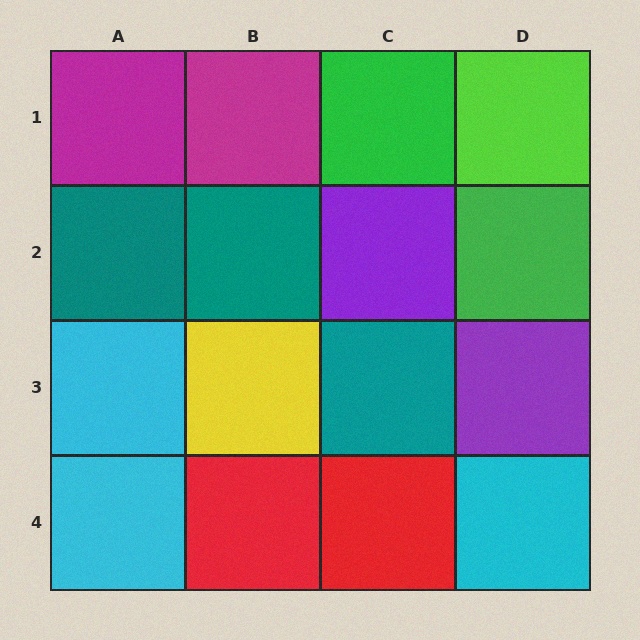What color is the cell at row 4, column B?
Red.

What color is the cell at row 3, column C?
Teal.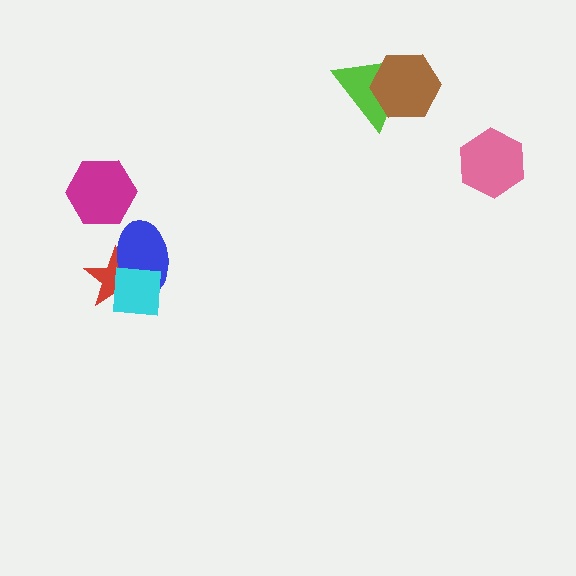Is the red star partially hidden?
Yes, it is partially covered by another shape.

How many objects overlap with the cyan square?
2 objects overlap with the cyan square.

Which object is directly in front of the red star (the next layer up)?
The blue ellipse is directly in front of the red star.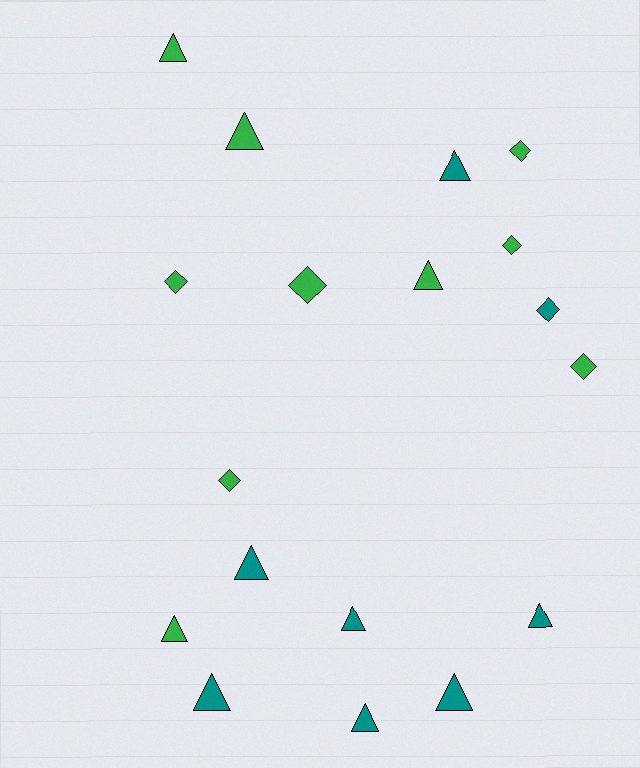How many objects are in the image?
There are 18 objects.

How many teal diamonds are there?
There is 1 teal diamond.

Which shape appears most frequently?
Triangle, with 11 objects.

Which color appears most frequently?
Green, with 10 objects.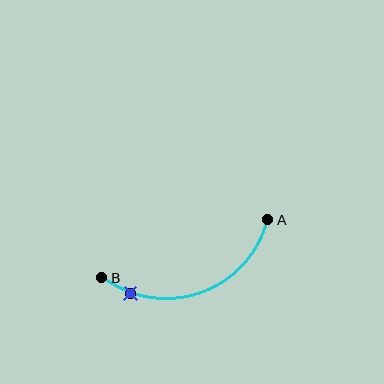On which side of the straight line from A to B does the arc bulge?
The arc bulges below the straight line connecting A and B.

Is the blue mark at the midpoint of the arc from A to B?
No. The blue mark lies on the arc but is closer to endpoint B. The arc midpoint would be at the point on the curve equidistant along the arc from both A and B.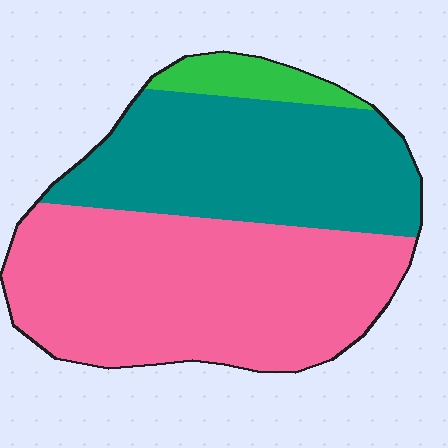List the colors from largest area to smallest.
From largest to smallest: pink, teal, green.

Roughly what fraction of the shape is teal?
Teal takes up about two fifths (2/5) of the shape.